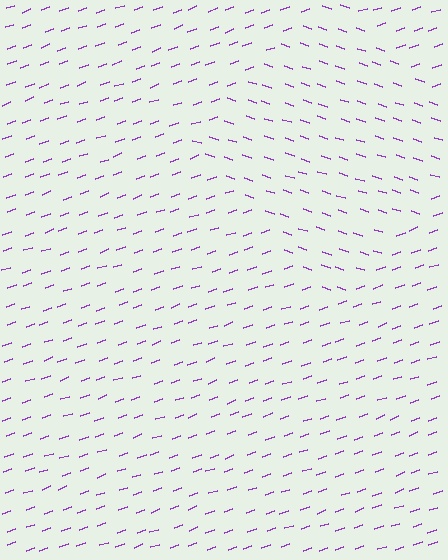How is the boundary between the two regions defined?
The boundary is defined purely by a change in line orientation (approximately 38 degrees difference). All lines are the same color and thickness.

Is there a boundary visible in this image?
Yes, there is a texture boundary formed by a change in line orientation.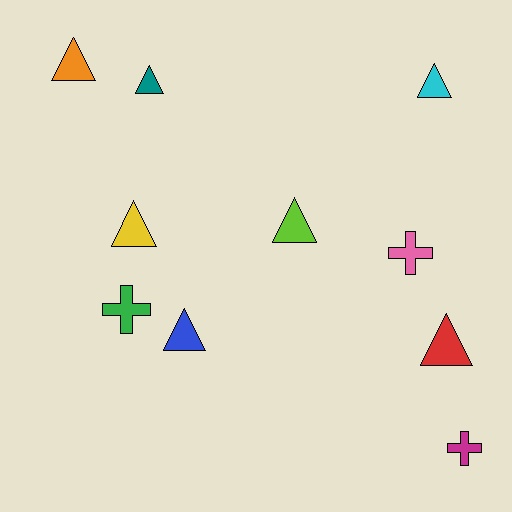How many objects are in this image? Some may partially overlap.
There are 10 objects.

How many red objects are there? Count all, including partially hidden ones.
There is 1 red object.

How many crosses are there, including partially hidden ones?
There are 3 crosses.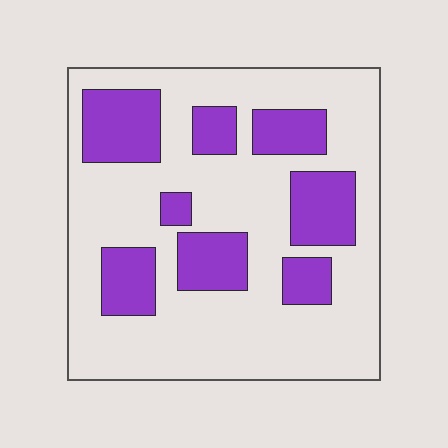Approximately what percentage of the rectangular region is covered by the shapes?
Approximately 30%.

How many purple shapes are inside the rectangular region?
8.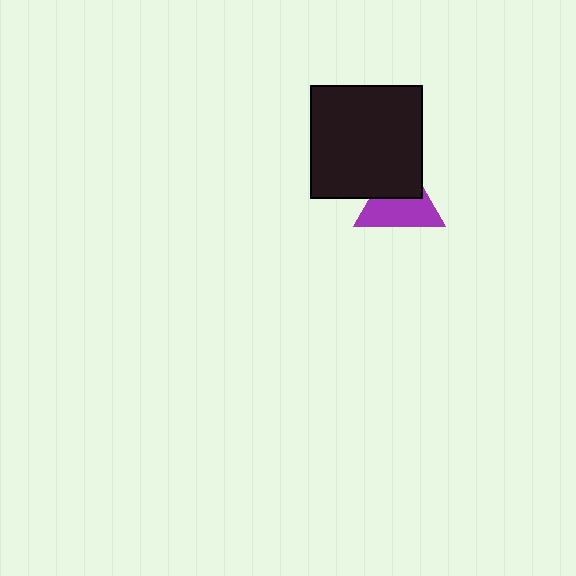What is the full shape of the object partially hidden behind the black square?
The partially hidden object is a purple triangle.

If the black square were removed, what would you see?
You would see the complete purple triangle.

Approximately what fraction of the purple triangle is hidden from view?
Roughly 42% of the purple triangle is hidden behind the black square.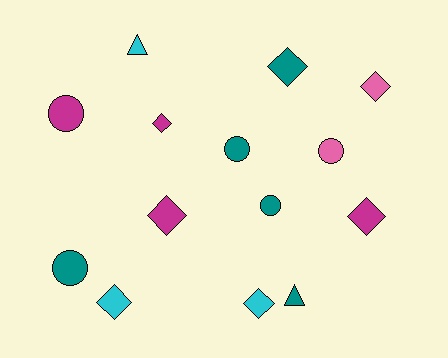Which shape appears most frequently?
Diamond, with 7 objects.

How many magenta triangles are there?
There are no magenta triangles.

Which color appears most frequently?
Teal, with 5 objects.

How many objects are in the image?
There are 14 objects.